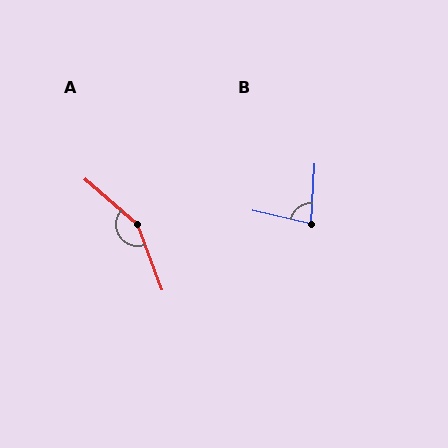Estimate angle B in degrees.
Approximately 80 degrees.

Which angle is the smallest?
B, at approximately 80 degrees.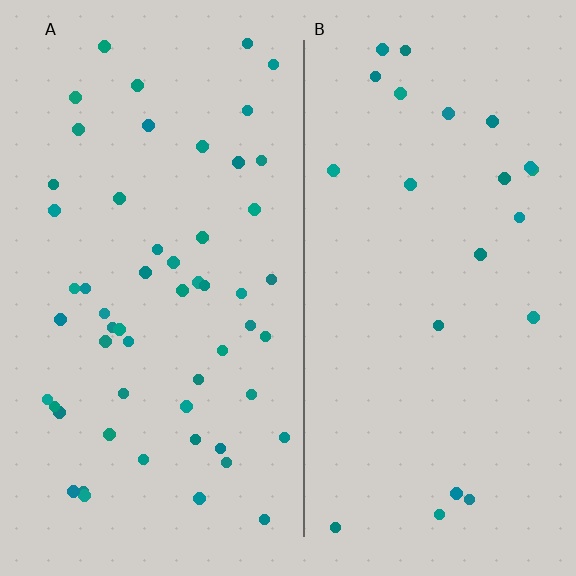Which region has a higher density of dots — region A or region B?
A (the left).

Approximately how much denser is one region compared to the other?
Approximately 2.5× — region A over region B.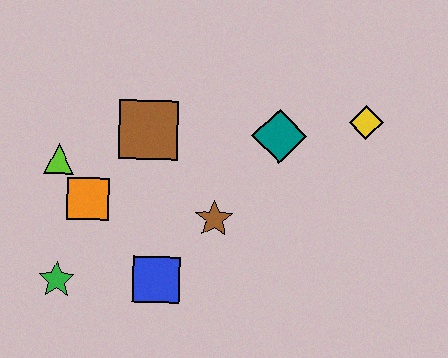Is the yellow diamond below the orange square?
No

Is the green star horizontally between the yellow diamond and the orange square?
No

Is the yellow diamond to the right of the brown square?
Yes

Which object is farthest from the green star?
The yellow diamond is farthest from the green star.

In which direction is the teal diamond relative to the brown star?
The teal diamond is above the brown star.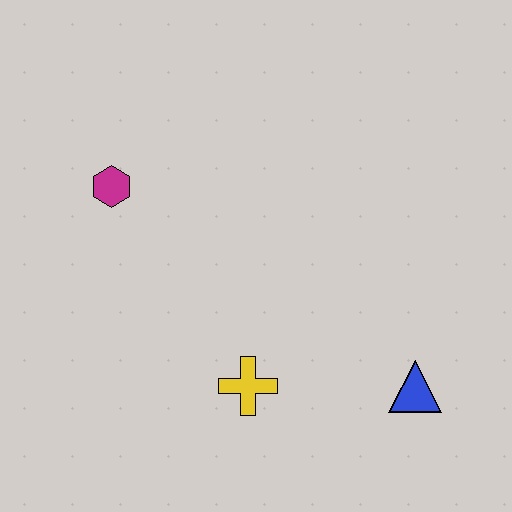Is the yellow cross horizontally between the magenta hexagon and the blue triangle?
Yes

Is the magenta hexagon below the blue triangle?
No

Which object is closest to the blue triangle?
The yellow cross is closest to the blue triangle.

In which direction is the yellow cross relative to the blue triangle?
The yellow cross is to the left of the blue triangle.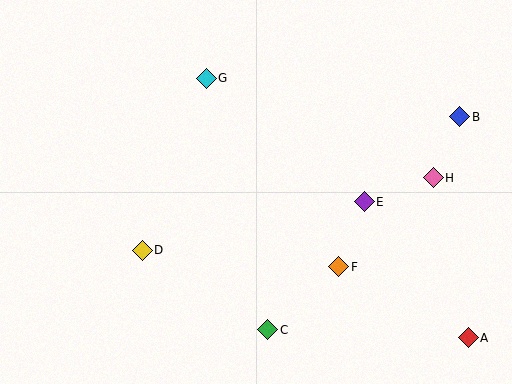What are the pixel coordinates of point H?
Point H is at (433, 178).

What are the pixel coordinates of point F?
Point F is at (339, 267).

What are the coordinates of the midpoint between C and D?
The midpoint between C and D is at (205, 290).